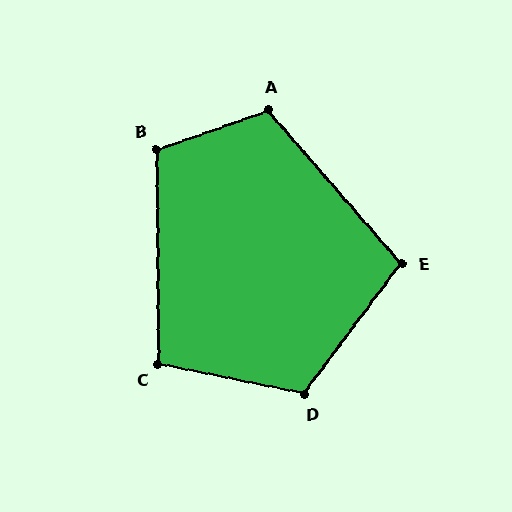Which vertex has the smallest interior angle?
C, at approximately 102 degrees.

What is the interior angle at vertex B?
Approximately 109 degrees (obtuse).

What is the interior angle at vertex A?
Approximately 112 degrees (obtuse).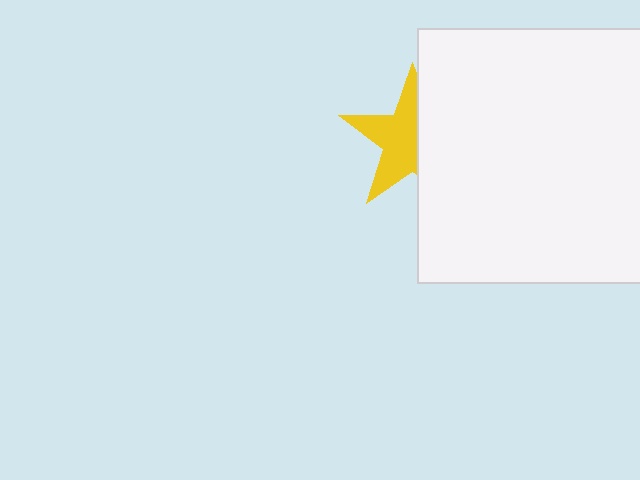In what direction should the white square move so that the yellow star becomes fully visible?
The white square should move right. That is the shortest direction to clear the overlap and leave the yellow star fully visible.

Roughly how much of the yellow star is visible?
About half of it is visible (roughly 57%).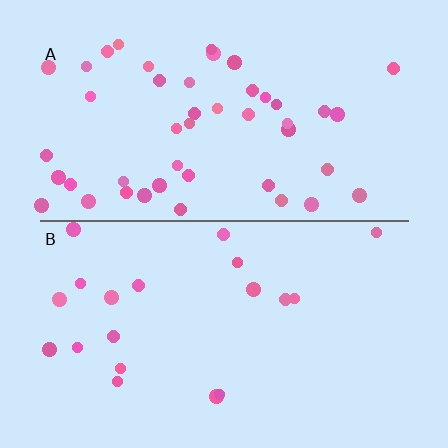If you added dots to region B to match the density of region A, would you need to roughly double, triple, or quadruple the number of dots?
Approximately double.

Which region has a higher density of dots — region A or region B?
A (the top).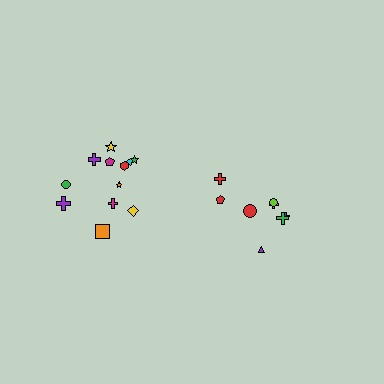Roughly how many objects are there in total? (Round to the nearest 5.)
Roughly 20 objects in total.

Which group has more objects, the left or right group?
The left group.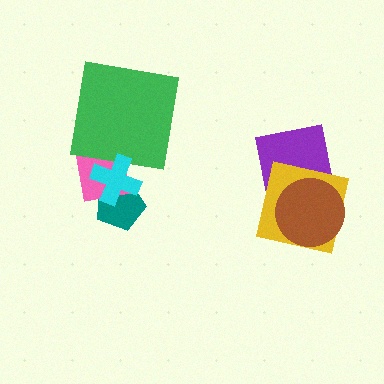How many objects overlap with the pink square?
3 objects overlap with the pink square.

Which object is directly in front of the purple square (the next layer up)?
The yellow square is directly in front of the purple square.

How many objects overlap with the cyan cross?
3 objects overlap with the cyan cross.